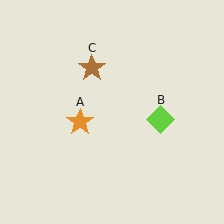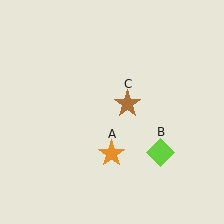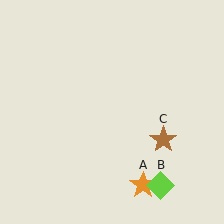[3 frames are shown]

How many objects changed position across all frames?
3 objects changed position: orange star (object A), lime diamond (object B), brown star (object C).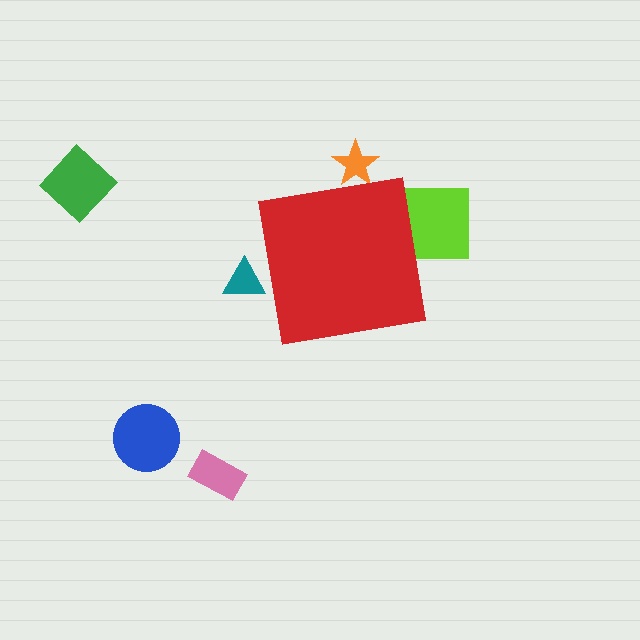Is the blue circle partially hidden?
No, the blue circle is fully visible.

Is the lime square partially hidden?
Yes, the lime square is partially hidden behind the red square.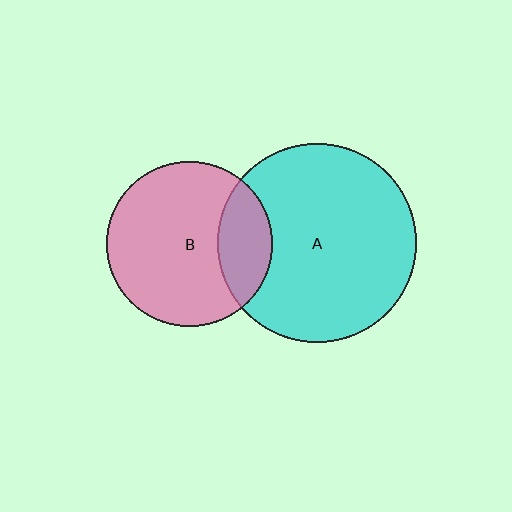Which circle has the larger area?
Circle A (cyan).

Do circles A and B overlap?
Yes.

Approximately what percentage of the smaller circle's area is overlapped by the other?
Approximately 25%.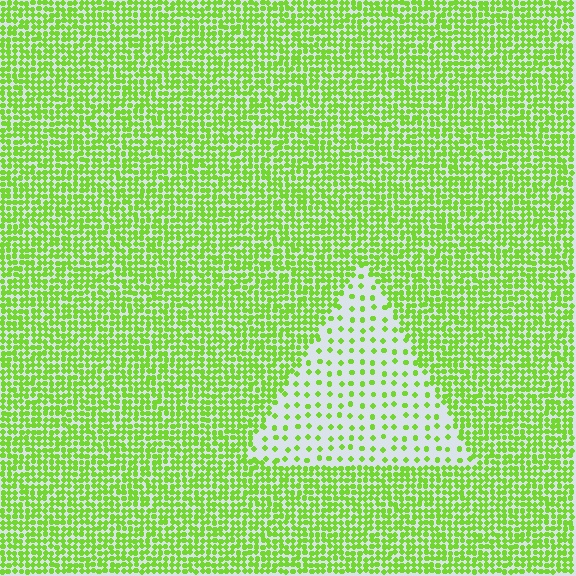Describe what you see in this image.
The image contains small lime elements arranged at two different densities. A triangle-shaped region is visible where the elements are less densely packed than the surrounding area.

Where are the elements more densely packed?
The elements are more densely packed outside the triangle boundary.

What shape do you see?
I see a triangle.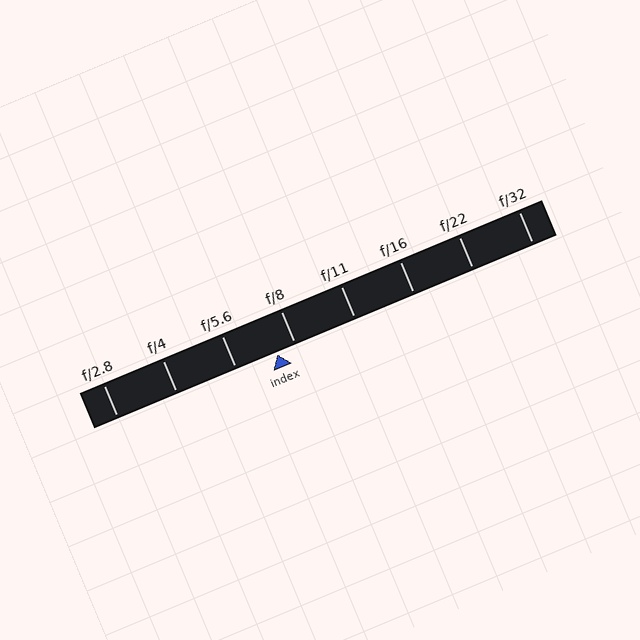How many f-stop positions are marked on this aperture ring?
There are 8 f-stop positions marked.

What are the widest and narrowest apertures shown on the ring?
The widest aperture shown is f/2.8 and the narrowest is f/32.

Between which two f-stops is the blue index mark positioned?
The index mark is between f/5.6 and f/8.